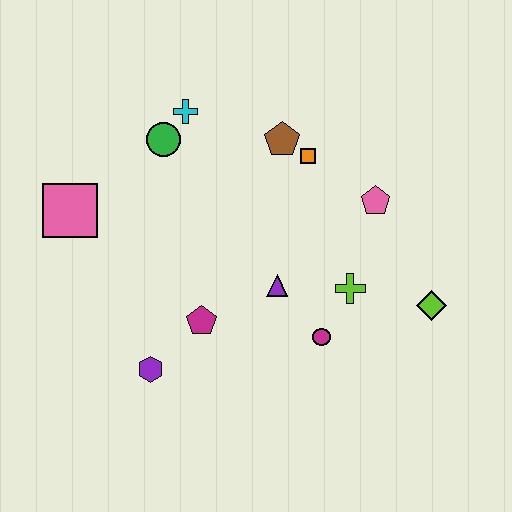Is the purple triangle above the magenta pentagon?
Yes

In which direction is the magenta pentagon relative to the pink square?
The magenta pentagon is to the right of the pink square.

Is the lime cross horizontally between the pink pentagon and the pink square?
Yes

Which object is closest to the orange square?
The brown pentagon is closest to the orange square.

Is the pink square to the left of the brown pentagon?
Yes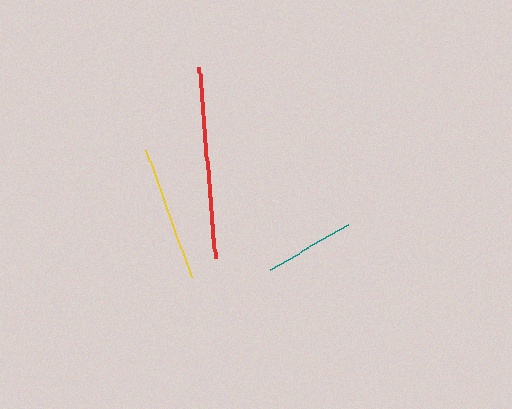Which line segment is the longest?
The red line is the longest at approximately 192 pixels.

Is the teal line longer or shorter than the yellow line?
The yellow line is longer than the teal line.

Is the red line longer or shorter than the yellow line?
The red line is longer than the yellow line.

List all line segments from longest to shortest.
From longest to shortest: red, yellow, teal.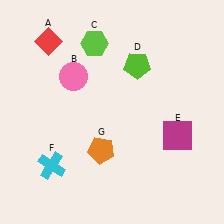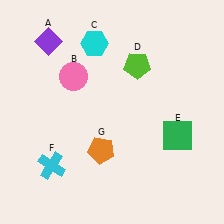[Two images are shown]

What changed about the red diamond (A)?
In Image 1, A is red. In Image 2, it changed to purple.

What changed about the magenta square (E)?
In Image 1, E is magenta. In Image 2, it changed to green.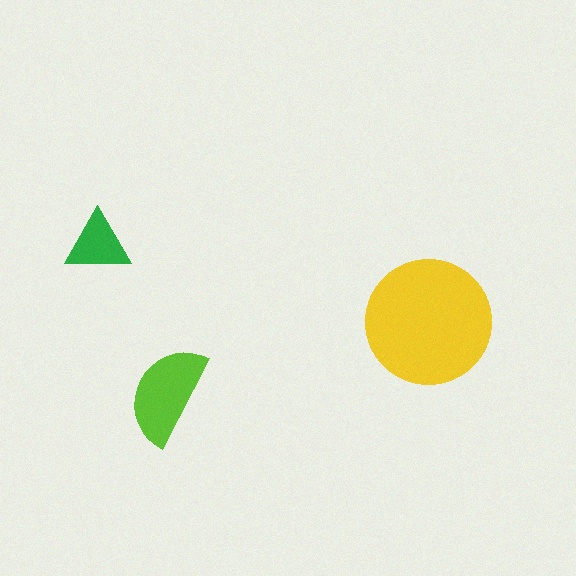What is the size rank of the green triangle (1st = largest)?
3rd.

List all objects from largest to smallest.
The yellow circle, the lime semicircle, the green triangle.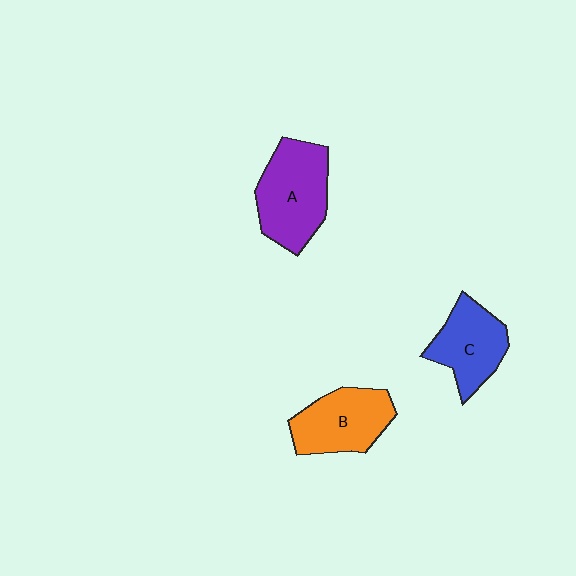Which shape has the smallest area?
Shape C (blue).